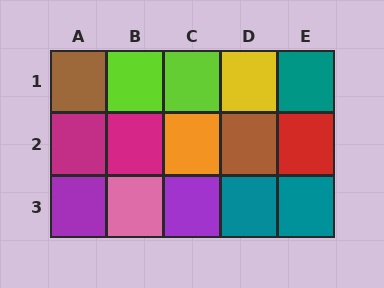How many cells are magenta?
2 cells are magenta.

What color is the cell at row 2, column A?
Magenta.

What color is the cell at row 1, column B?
Lime.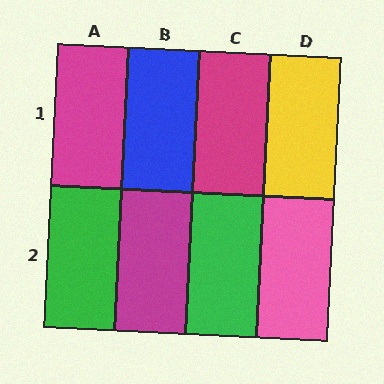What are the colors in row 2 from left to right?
Green, magenta, green, pink.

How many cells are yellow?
1 cell is yellow.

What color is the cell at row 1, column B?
Blue.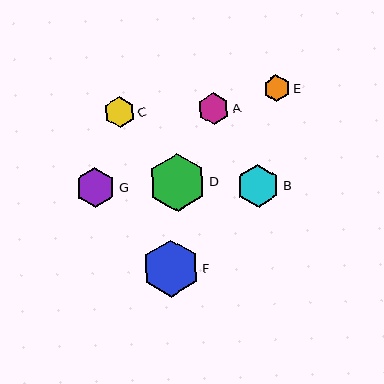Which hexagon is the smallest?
Hexagon E is the smallest with a size of approximately 26 pixels.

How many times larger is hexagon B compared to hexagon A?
Hexagon B is approximately 1.4 times the size of hexagon A.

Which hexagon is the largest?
Hexagon D is the largest with a size of approximately 57 pixels.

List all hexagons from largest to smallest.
From largest to smallest: D, F, B, G, A, C, E.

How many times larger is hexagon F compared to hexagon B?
Hexagon F is approximately 1.3 times the size of hexagon B.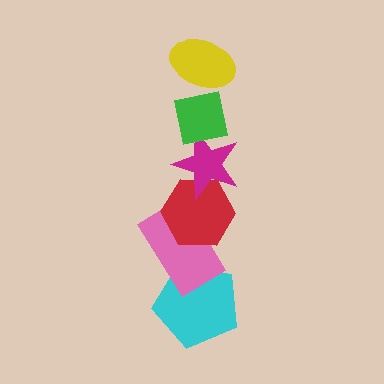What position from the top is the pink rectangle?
The pink rectangle is 5th from the top.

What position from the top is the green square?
The green square is 2nd from the top.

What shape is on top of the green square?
The yellow ellipse is on top of the green square.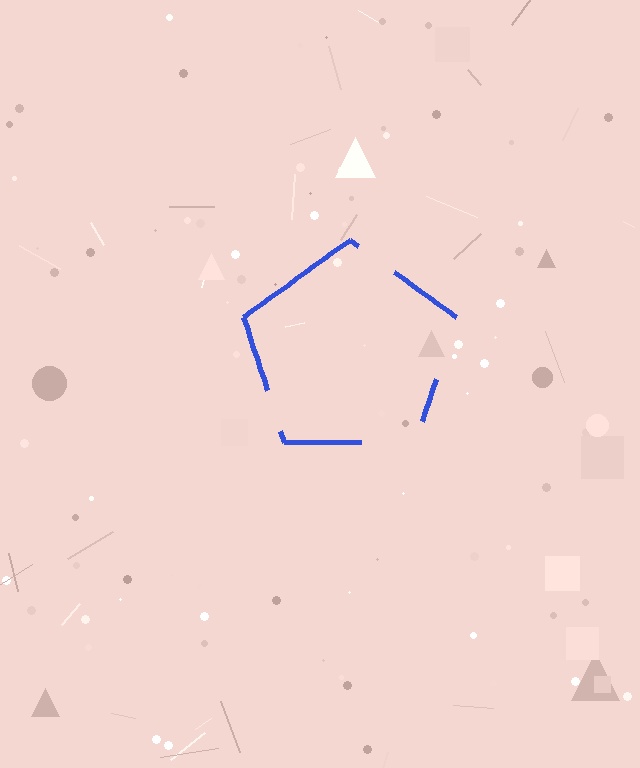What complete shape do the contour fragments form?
The contour fragments form a pentagon.